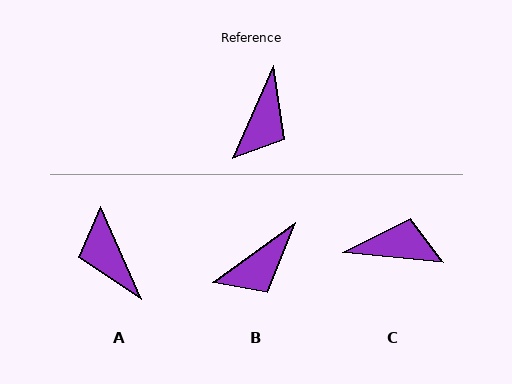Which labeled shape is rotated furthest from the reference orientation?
A, about 132 degrees away.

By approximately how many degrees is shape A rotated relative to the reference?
Approximately 132 degrees clockwise.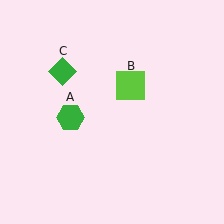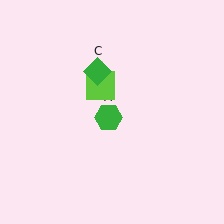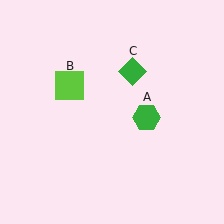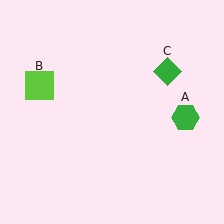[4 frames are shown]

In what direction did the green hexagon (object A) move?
The green hexagon (object A) moved right.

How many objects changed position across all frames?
3 objects changed position: green hexagon (object A), lime square (object B), green diamond (object C).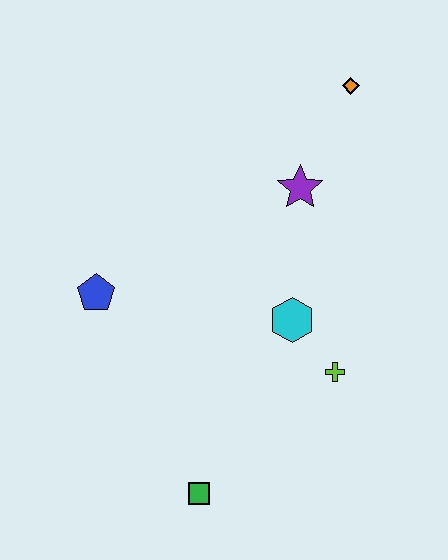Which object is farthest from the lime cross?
The orange diamond is farthest from the lime cross.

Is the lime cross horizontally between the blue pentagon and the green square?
No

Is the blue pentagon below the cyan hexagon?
No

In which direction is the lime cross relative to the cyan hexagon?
The lime cross is below the cyan hexagon.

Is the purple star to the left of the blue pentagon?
No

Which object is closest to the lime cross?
The cyan hexagon is closest to the lime cross.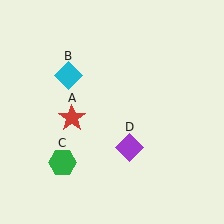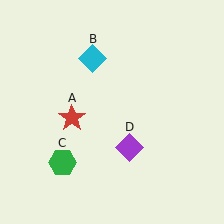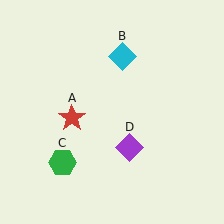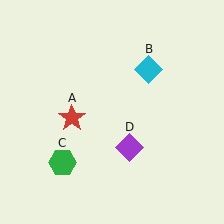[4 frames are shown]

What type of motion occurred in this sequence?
The cyan diamond (object B) rotated clockwise around the center of the scene.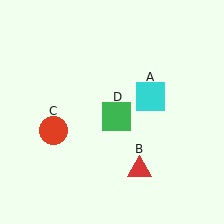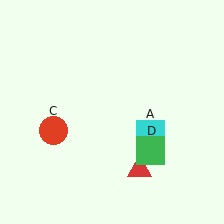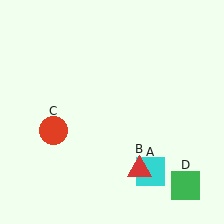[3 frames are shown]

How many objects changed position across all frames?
2 objects changed position: cyan square (object A), green square (object D).